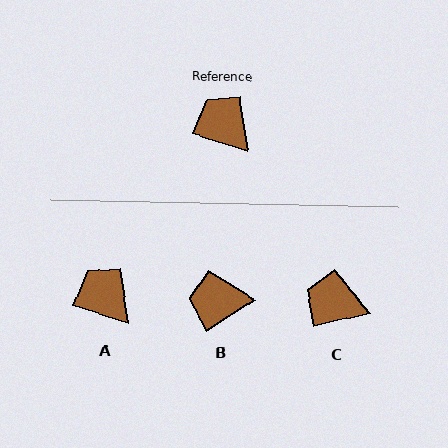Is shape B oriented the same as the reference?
No, it is off by about 51 degrees.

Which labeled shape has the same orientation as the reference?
A.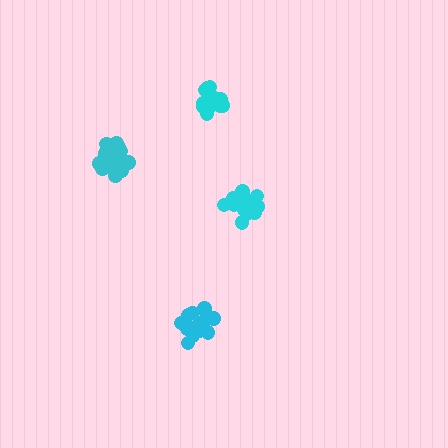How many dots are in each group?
Group 1: 15 dots, Group 2: 18 dots, Group 3: 16 dots, Group 4: 13 dots (62 total).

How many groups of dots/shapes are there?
There are 4 groups.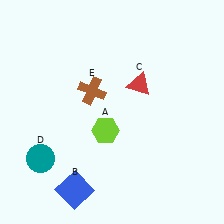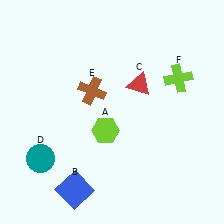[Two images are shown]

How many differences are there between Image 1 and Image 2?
There is 1 difference between the two images.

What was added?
A lime cross (F) was added in Image 2.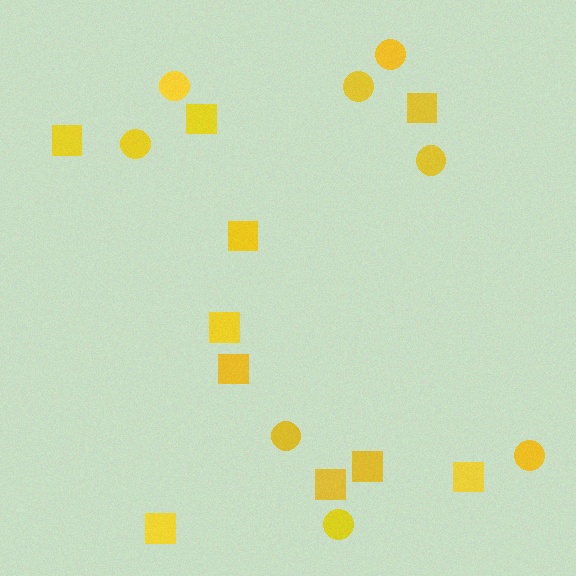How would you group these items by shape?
There are 2 groups: one group of circles (8) and one group of squares (10).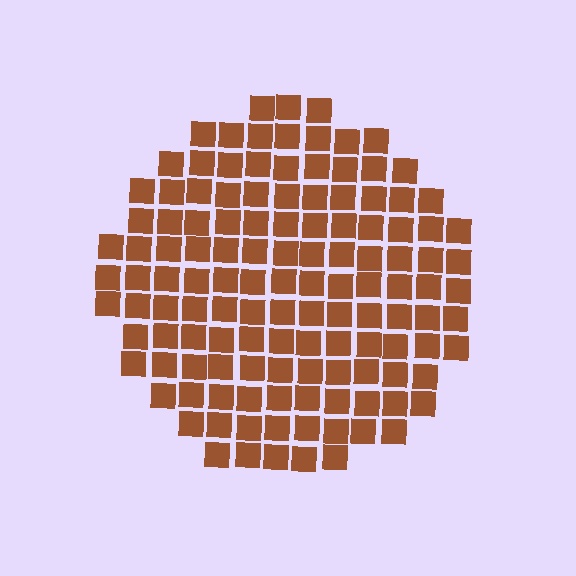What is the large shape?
The large shape is a circle.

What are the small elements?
The small elements are squares.